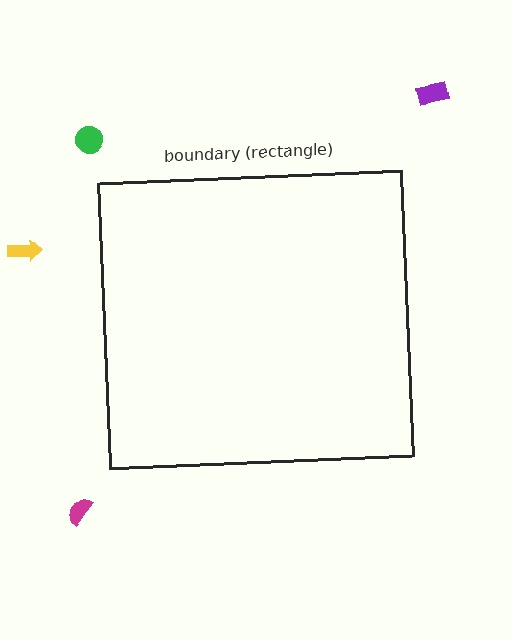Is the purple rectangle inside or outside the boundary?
Outside.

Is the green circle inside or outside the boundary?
Outside.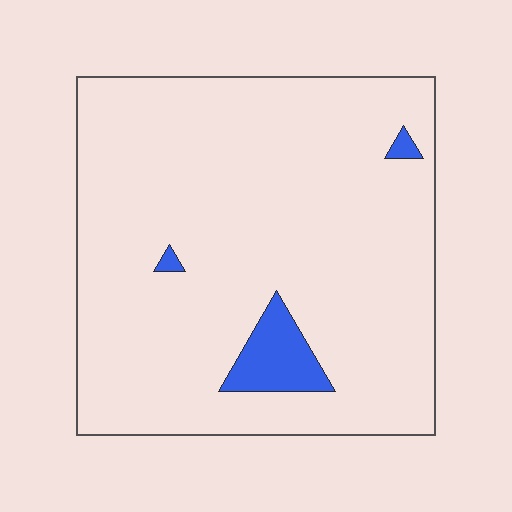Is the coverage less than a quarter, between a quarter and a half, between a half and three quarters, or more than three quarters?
Less than a quarter.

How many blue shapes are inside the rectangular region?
3.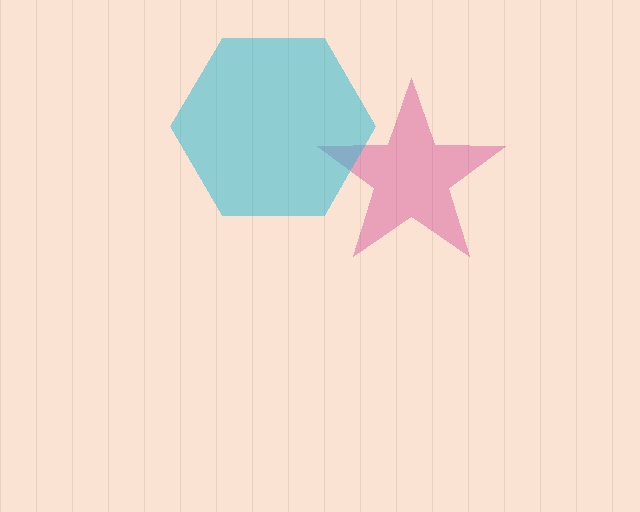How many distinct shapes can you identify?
There are 2 distinct shapes: a magenta star, a cyan hexagon.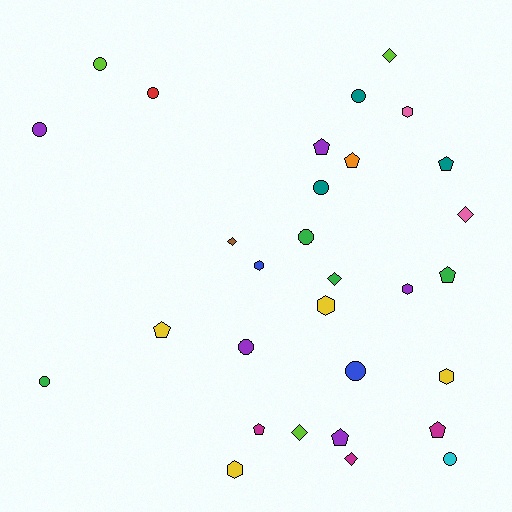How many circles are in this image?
There are 10 circles.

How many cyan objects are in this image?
There is 1 cyan object.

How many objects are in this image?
There are 30 objects.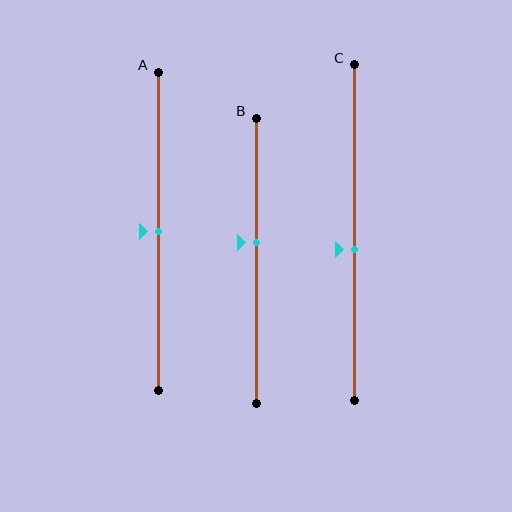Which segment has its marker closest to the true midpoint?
Segment A has its marker closest to the true midpoint.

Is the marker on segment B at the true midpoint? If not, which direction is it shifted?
No, the marker on segment B is shifted upward by about 6% of the segment length.